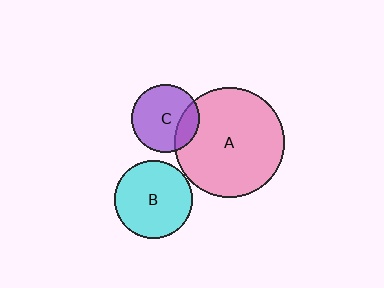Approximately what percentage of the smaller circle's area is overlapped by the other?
Approximately 20%.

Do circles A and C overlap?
Yes.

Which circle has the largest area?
Circle A (pink).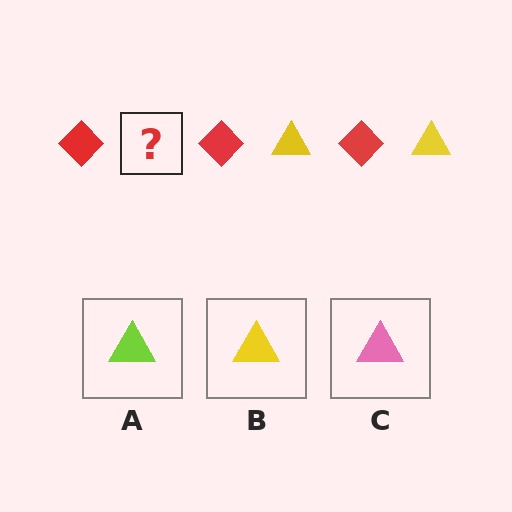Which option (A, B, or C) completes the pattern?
B.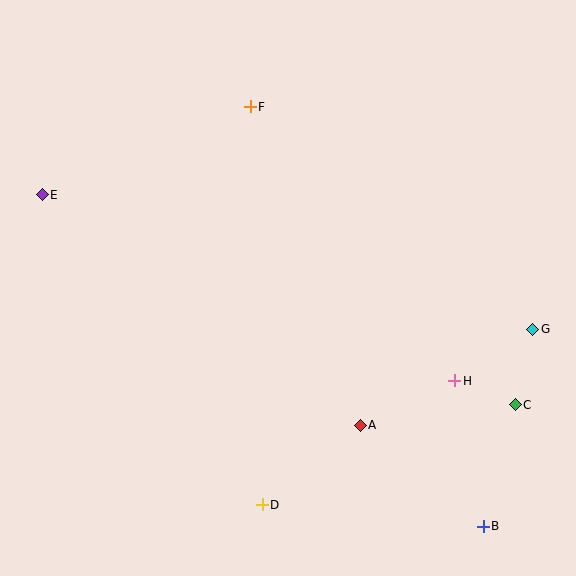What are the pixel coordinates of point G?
Point G is at (533, 329).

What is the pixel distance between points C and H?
The distance between C and H is 65 pixels.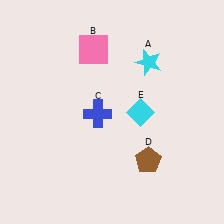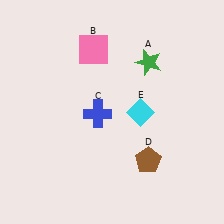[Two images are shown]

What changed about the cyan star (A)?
In Image 1, A is cyan. In Image 2, it changed to green.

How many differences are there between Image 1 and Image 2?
There is 1 difference between the two images.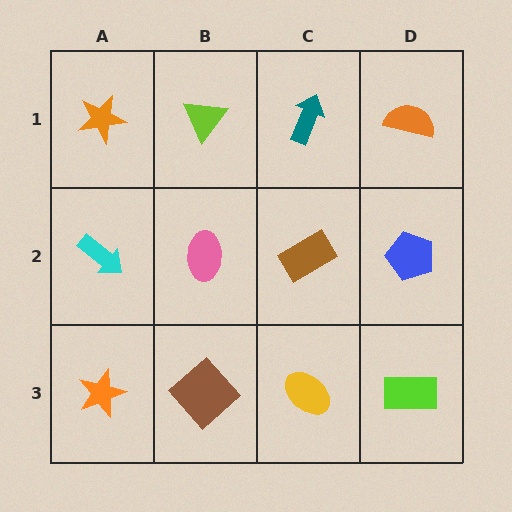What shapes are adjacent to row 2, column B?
A lime triangle (row 1, column B), a brown diamond (row 3, column B), a cyan arrow (row 2, column A), a brown rectangle (row 2, column C).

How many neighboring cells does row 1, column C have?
3.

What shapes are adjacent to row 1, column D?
A blue pentagon (row 2, column D), a teal arrow (row 1, column C).